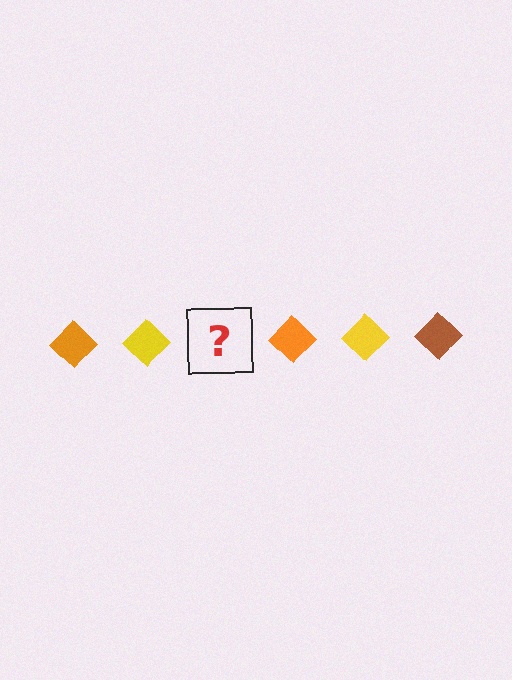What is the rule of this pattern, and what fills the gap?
The rule is that the pattern cycles through orange, yellow, brown diamonds. The gap should be filled with a brown diamond.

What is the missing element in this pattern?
The missing element is a brown diamond.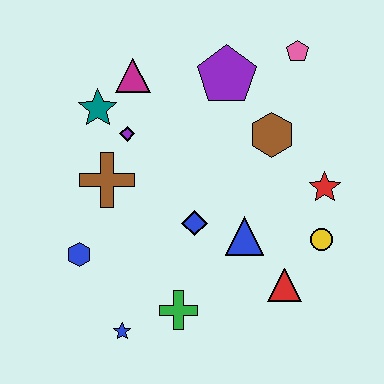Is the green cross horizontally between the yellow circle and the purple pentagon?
No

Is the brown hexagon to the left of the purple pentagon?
No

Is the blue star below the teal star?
Yes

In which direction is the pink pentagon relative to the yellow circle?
The pink pentagon is above the yellow circle.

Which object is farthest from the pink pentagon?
The blue star is farthest from the pink pentagon.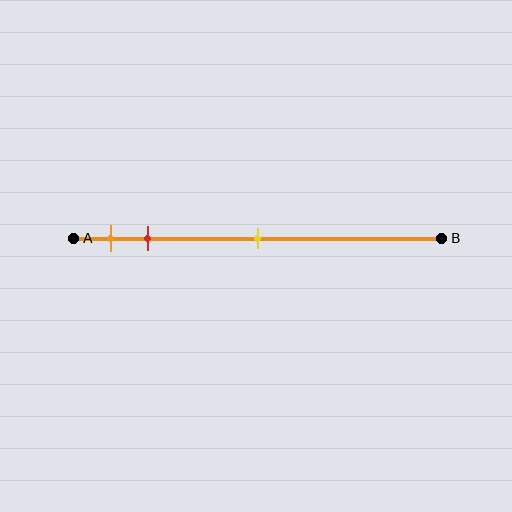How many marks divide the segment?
There are 3 marks dividing the segment.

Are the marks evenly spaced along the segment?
No, the marks are not evenly spaced.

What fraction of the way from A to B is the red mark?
The red mark is approximately 20% (0.2) of the way from A to B.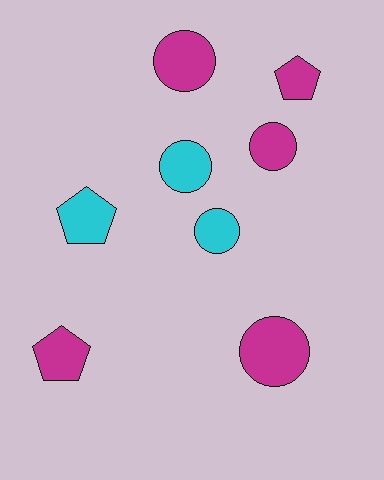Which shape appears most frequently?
Circle, with 5 objects.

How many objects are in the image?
There are 8 objects.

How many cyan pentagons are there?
There is 1 cyan pentagon.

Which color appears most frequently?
Magenta, with 5 objects.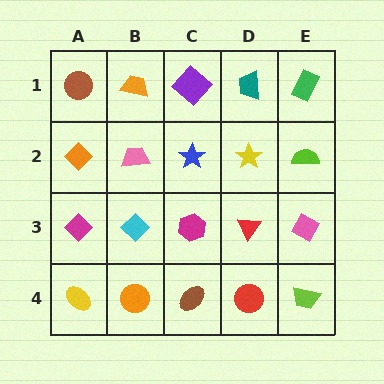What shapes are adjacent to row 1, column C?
A blue star (row 2, column C), an orange trapezoid (row 1, column B), a teal trapezoid (row 1, column D).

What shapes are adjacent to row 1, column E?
A lime semicircle (row 2, column E), a teal trapezoid (row 1, column D).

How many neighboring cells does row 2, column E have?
3.